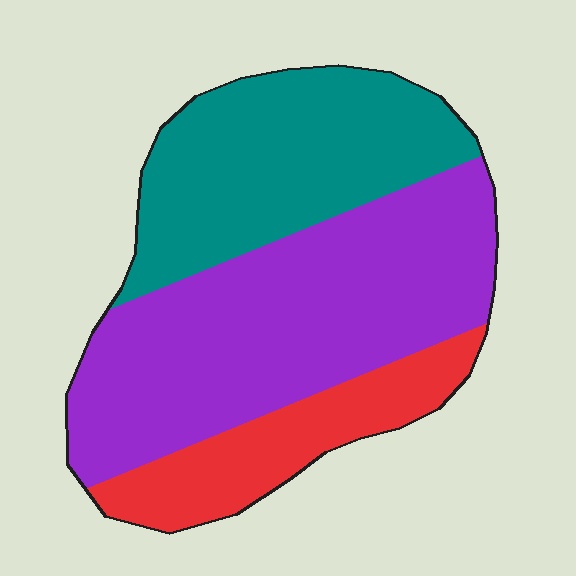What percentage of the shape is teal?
Teal covers about 35% of the shape.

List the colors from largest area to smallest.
From largest to smallest: purple, teal, red.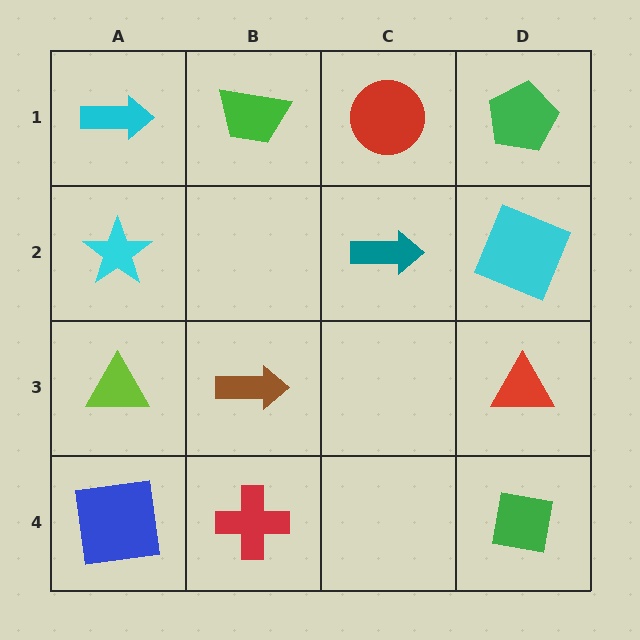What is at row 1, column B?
A green trapezoid.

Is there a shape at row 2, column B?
No, that cell is empty.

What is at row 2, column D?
A cyan square.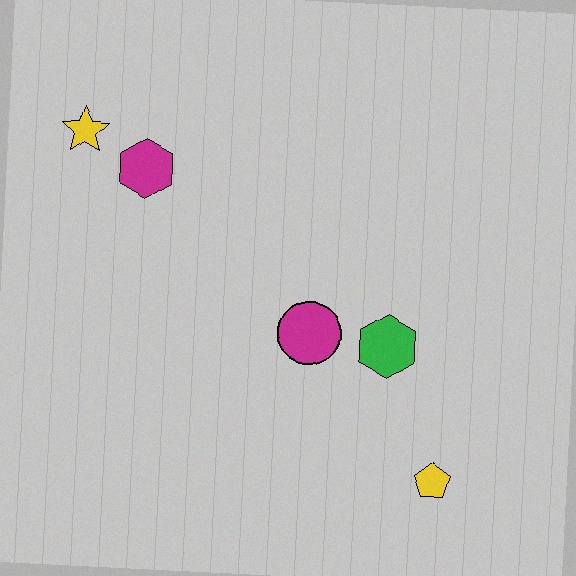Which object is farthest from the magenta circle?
The yellow star is farthest from the magenta circle.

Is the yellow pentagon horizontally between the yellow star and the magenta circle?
No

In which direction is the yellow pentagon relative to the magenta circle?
The yellow pentagon is below the magenta circle.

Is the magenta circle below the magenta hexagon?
Yes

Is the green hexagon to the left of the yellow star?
No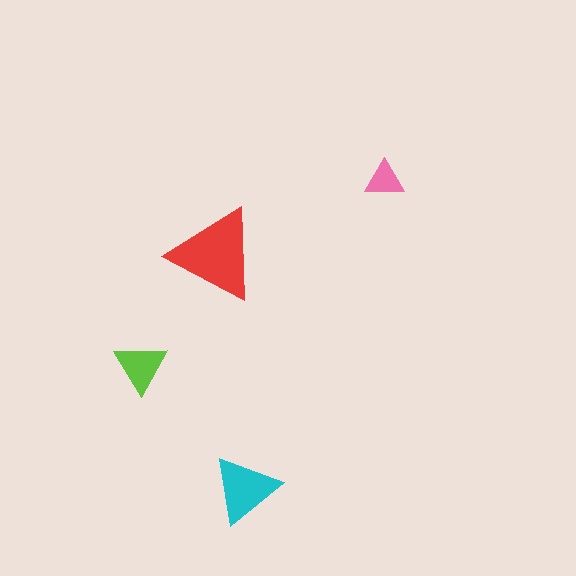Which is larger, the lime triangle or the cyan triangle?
The cyan one.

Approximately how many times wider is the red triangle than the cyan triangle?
About 1.5 times wider.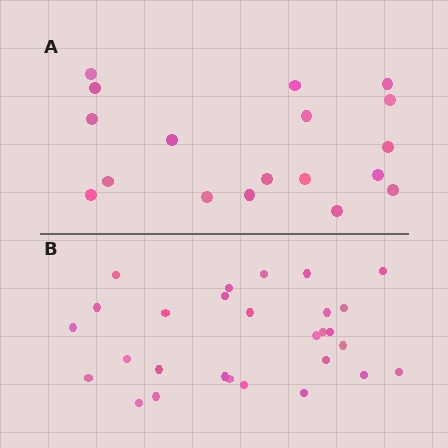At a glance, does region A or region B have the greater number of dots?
Region B (the bottom region) has more dots.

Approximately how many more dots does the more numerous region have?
Region B has roughly 10 or so more dots than region A.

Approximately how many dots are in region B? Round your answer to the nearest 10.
About 30 dots. (The exact count is 28, which rounds to 30.)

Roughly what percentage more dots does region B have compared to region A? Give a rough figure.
About 55% more.